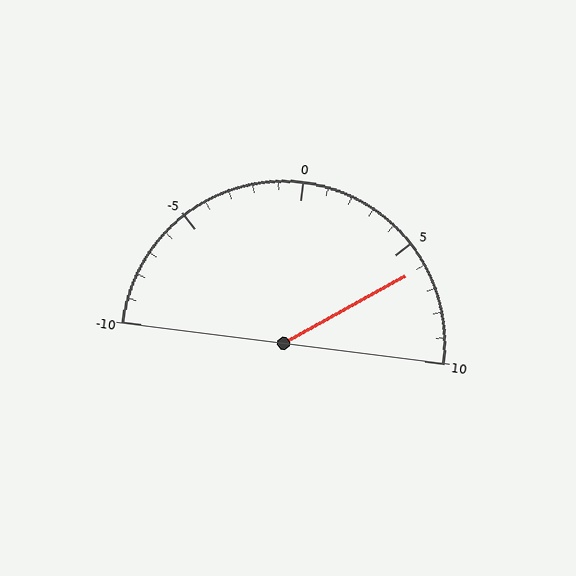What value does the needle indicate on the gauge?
The needle indicates approximately 6.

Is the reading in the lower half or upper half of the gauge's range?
The reading is in the upper half of the range (-10 to 10).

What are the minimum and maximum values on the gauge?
The gauge ranges from -10 to 10.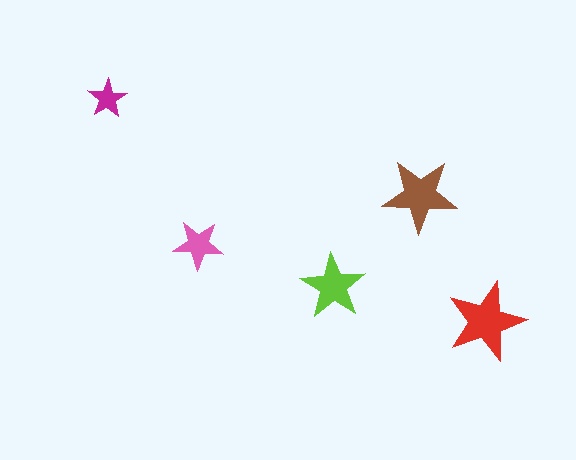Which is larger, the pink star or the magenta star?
The pink one.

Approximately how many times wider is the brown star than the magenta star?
About 2 times wider.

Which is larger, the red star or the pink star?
The red one.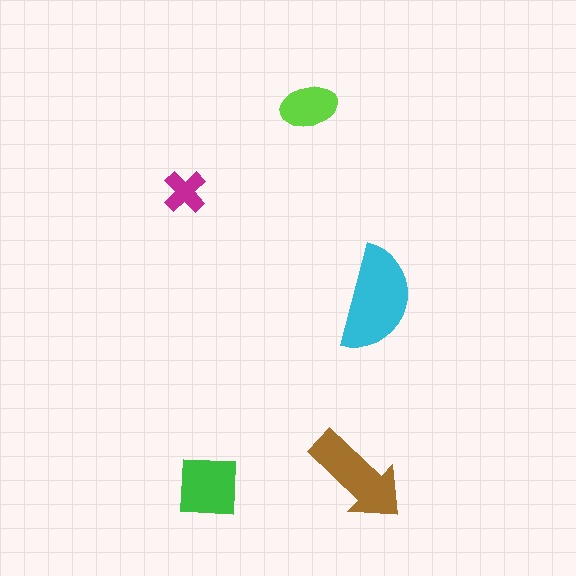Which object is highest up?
The lime ellipse is topmost.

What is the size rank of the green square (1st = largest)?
3rd.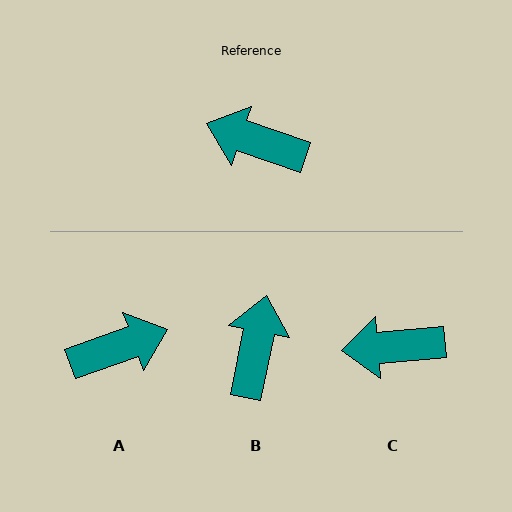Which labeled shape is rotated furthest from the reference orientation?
A, about 141 degrees away.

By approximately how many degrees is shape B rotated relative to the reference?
Approximately 83 degrees clockwise.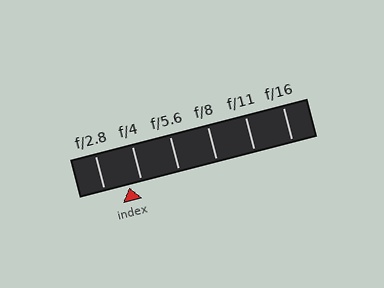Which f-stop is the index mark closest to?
The index mark is closest to f/4.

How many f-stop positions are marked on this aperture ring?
There are 6 f-stop positions marked.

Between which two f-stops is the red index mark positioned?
The index mark is between f/2.8 and f/4.